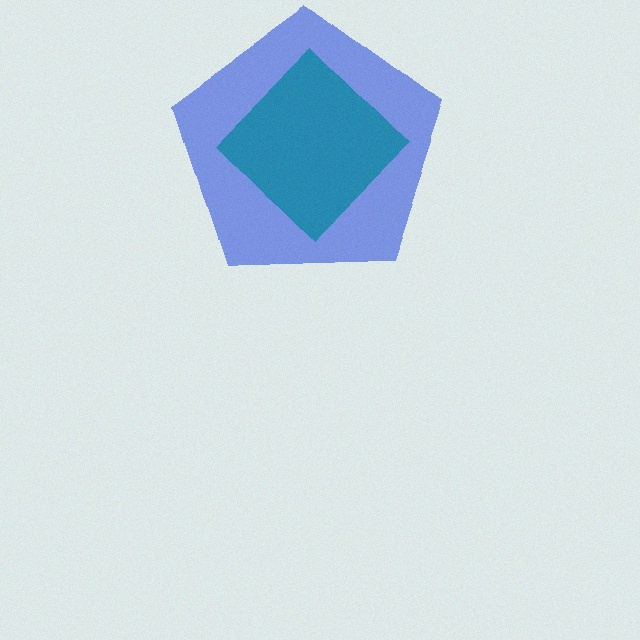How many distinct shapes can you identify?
There are 2 distinct shapes: a blue pentagon, a teal diamond.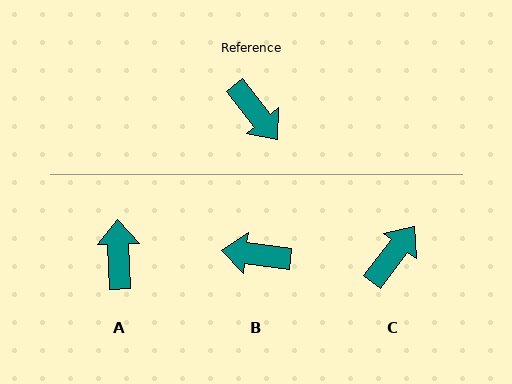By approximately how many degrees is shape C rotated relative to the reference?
Approximately 104 degrees counter-clockwise.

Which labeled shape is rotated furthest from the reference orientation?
A, about 144 degrees away.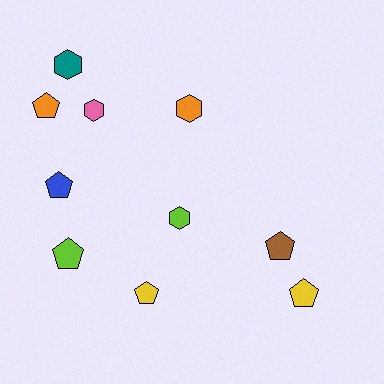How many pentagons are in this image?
There are 6 pentagons.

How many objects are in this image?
There are 10 objects.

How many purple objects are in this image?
There are no purple objects.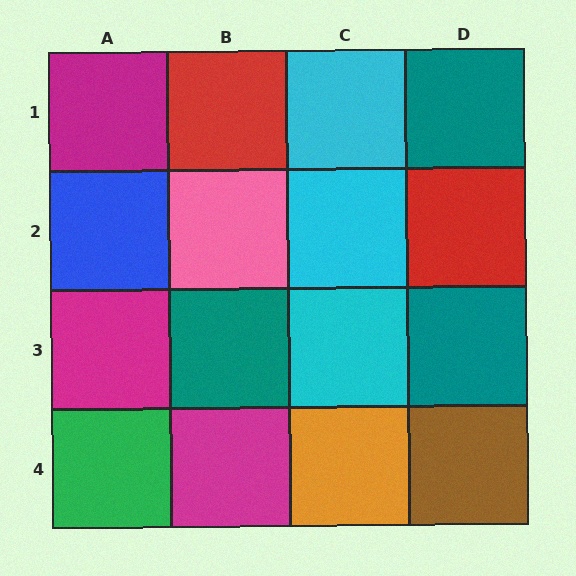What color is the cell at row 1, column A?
Magenta.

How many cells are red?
2 cells are red.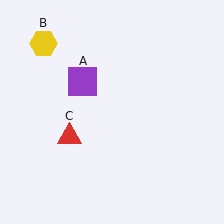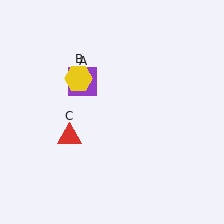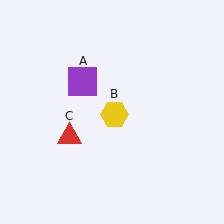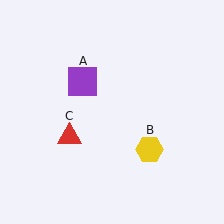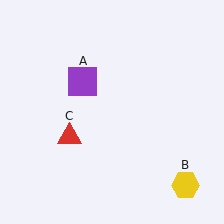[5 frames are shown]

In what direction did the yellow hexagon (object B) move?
The yellow hexagon (object B) moved down and to the right.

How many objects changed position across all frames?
1 object changed position: yellow hexagon (object B).